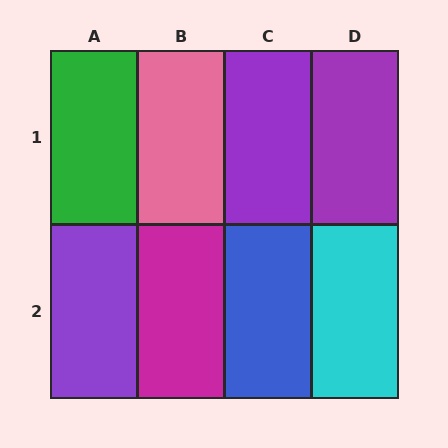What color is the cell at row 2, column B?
Magenta.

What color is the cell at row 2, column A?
Purple.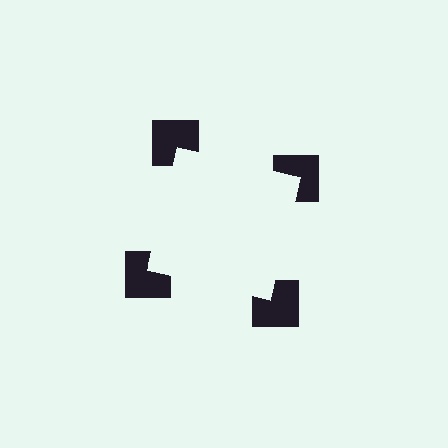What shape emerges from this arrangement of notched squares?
An illusory square — its edges are inferred from the aligned wedge cuts in the notched squares, not physically drawn.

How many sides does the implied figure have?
4 sides.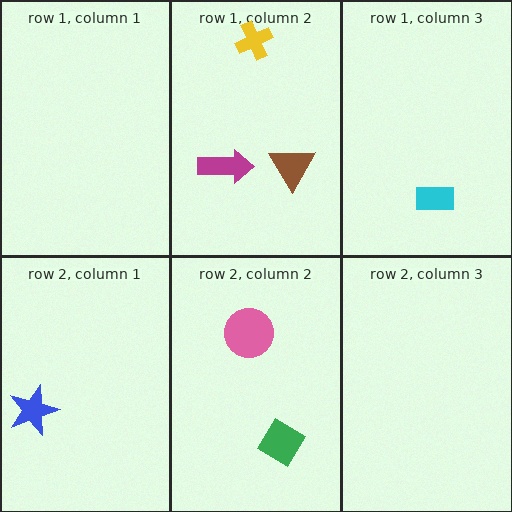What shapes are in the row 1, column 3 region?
The cyan rectangle.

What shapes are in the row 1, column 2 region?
The magenta arrow, the yellow cross, the brown triangle.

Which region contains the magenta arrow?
The row 1, column 2 region.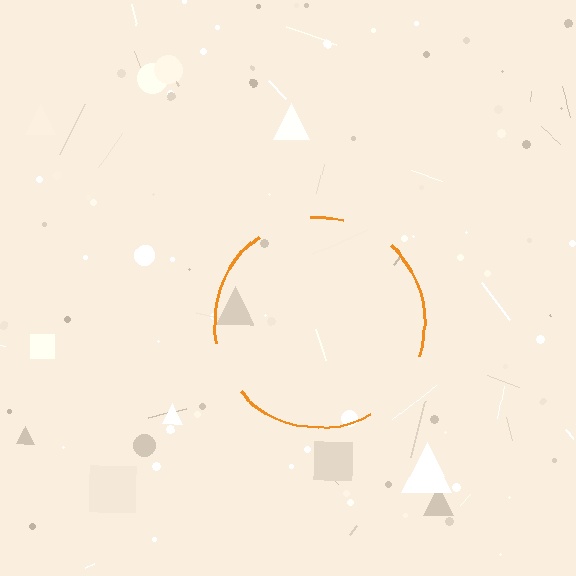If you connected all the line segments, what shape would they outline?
They would outline a circle.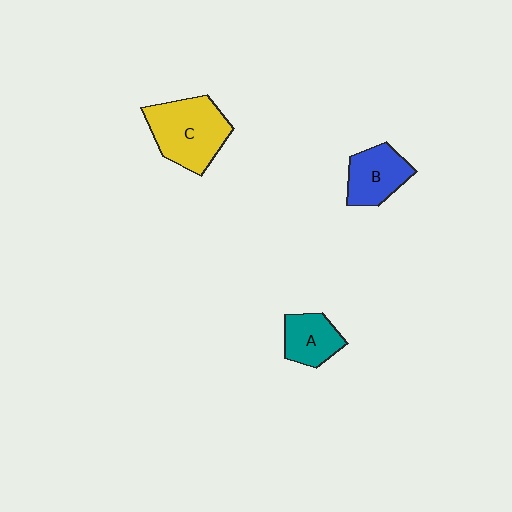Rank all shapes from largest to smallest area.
From largest to smallest: C (yellow), B (blue), A (teal).